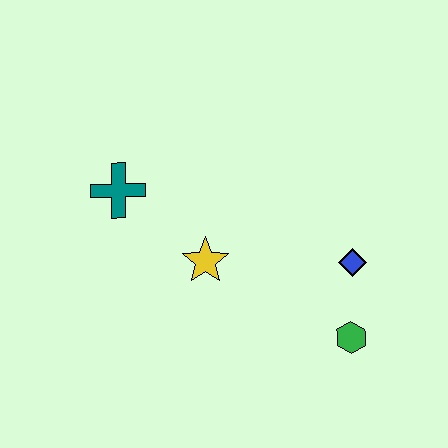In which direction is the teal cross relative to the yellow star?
The teal cross is to the left of the yellow star.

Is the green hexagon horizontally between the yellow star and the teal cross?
No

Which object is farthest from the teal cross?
The green hexagon is farthest from the teal cross.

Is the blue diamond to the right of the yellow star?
Yes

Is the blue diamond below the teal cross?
Yes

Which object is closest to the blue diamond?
The green hexagon is closest to the blue diamond.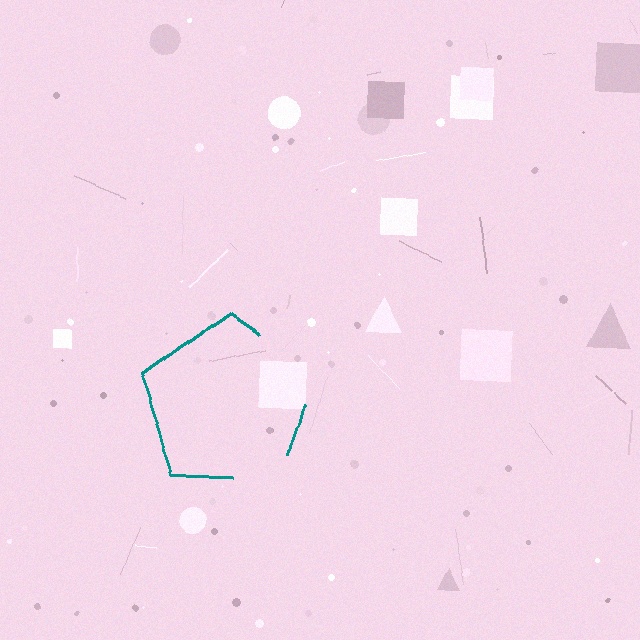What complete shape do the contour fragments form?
The contour fragments form a pentagon.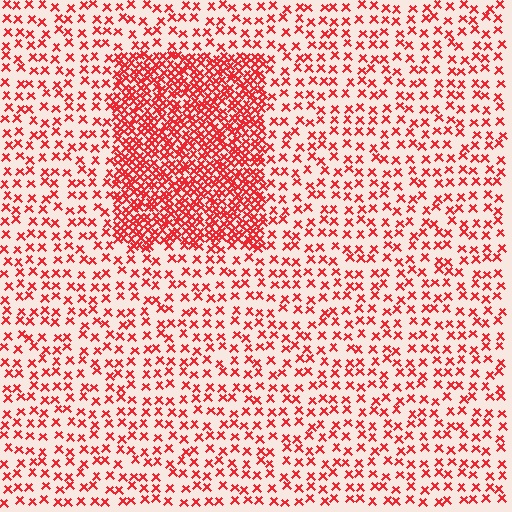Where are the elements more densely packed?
The elements are more densely packed inside the rectangle boundary.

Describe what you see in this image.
The image contains small red elements arranged at two different densities. A rectangle-shaped region is visible where the elements are more densely packed than the surrounding area.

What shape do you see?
I see a rectangle.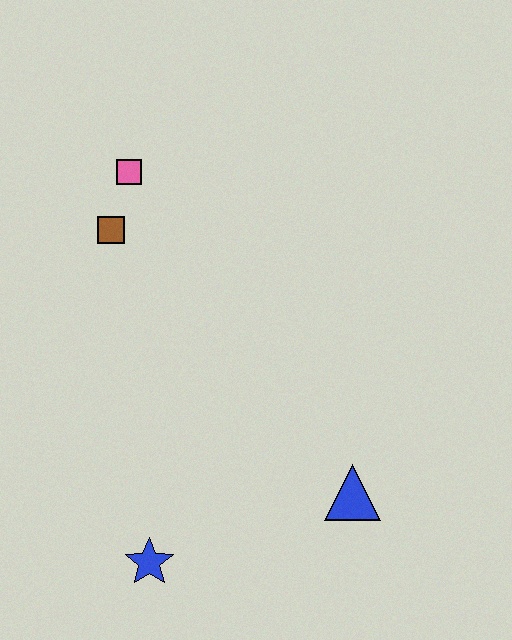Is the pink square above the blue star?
Yes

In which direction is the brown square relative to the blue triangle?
The brown square is above the blue triangle.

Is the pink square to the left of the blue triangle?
Yes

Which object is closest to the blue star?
The blue triangle is closest to the blue star.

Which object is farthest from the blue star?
The pink square is farthest from the blue star.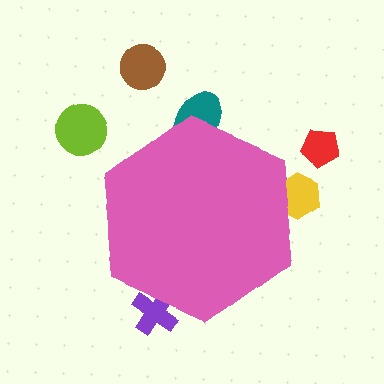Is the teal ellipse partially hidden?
Yes, the teal ellipse is partially hidden behind the pink hexagon.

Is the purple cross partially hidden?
Yes, the purple cross is partially hidden behind the pink hexagon.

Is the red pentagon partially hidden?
No, the red pentagon is fully visible.